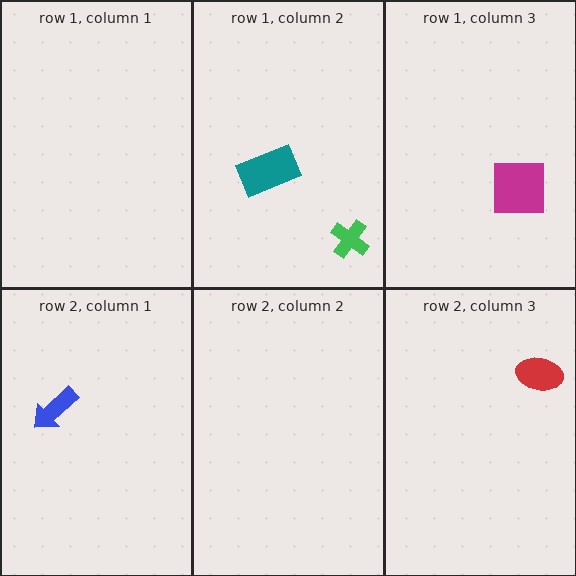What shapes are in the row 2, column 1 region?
The blue arrow.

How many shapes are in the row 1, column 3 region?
1.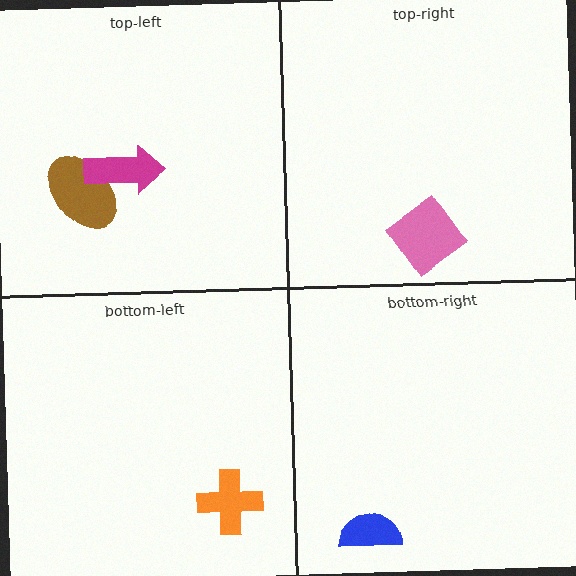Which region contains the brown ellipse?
The top-left region.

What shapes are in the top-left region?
The brown ellipse, the magenta arrow.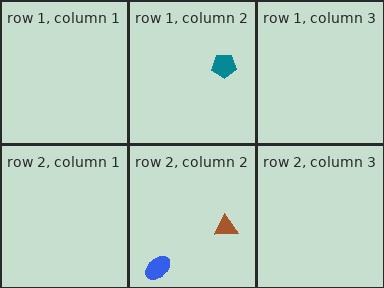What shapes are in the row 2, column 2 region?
The blue ellipse, the brown triangle.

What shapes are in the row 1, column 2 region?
The teal pentagon.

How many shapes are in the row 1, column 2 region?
1.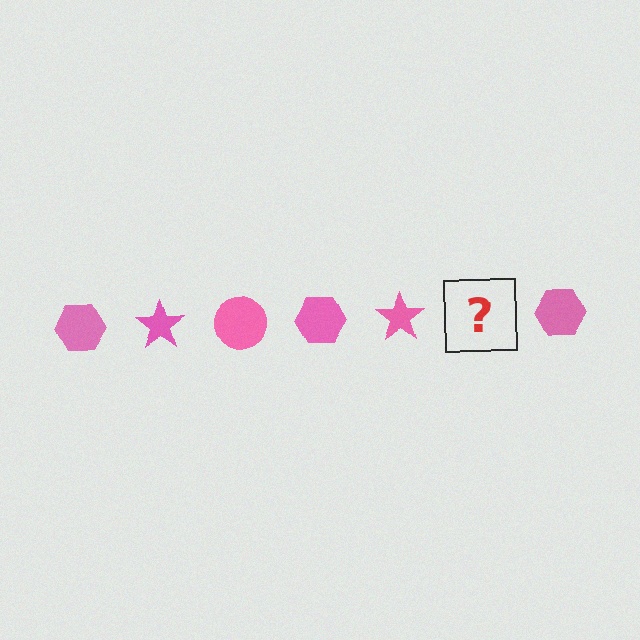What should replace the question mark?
The question mark should be replaced with a pink circle.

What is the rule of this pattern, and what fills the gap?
The rule is that the pattern cycles through hexagon, star, circle shapes in pink. The gap should be filled with a pink circle.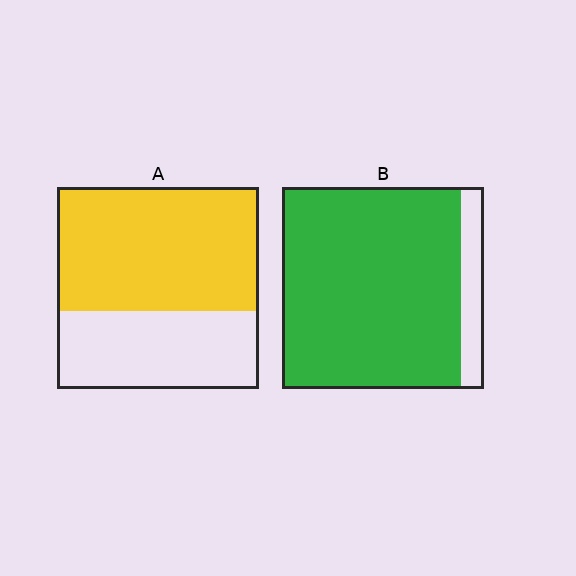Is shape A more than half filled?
Yes.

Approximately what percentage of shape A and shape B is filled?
A is approximately 60% and B is approximately 90%.